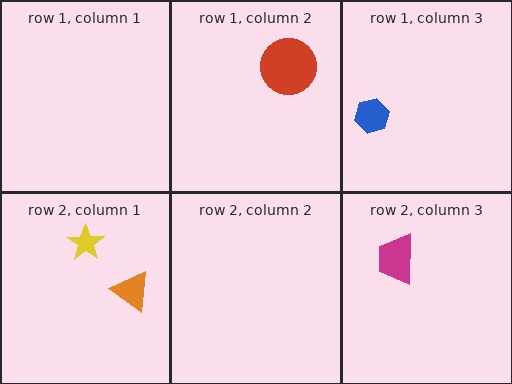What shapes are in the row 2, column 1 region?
The yellow star, the orange triangle.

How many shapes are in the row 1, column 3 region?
1.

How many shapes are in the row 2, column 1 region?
2.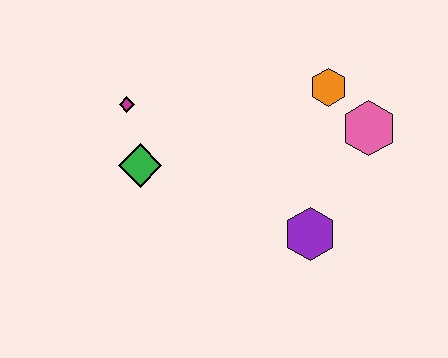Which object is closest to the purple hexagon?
The pink hexagon is closest to the purple hexagon.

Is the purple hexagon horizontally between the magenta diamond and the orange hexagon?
Yes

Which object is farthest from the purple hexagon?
The magenta diamond is farthest from the purple hexagon.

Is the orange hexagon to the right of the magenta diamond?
Yes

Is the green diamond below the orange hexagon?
Yes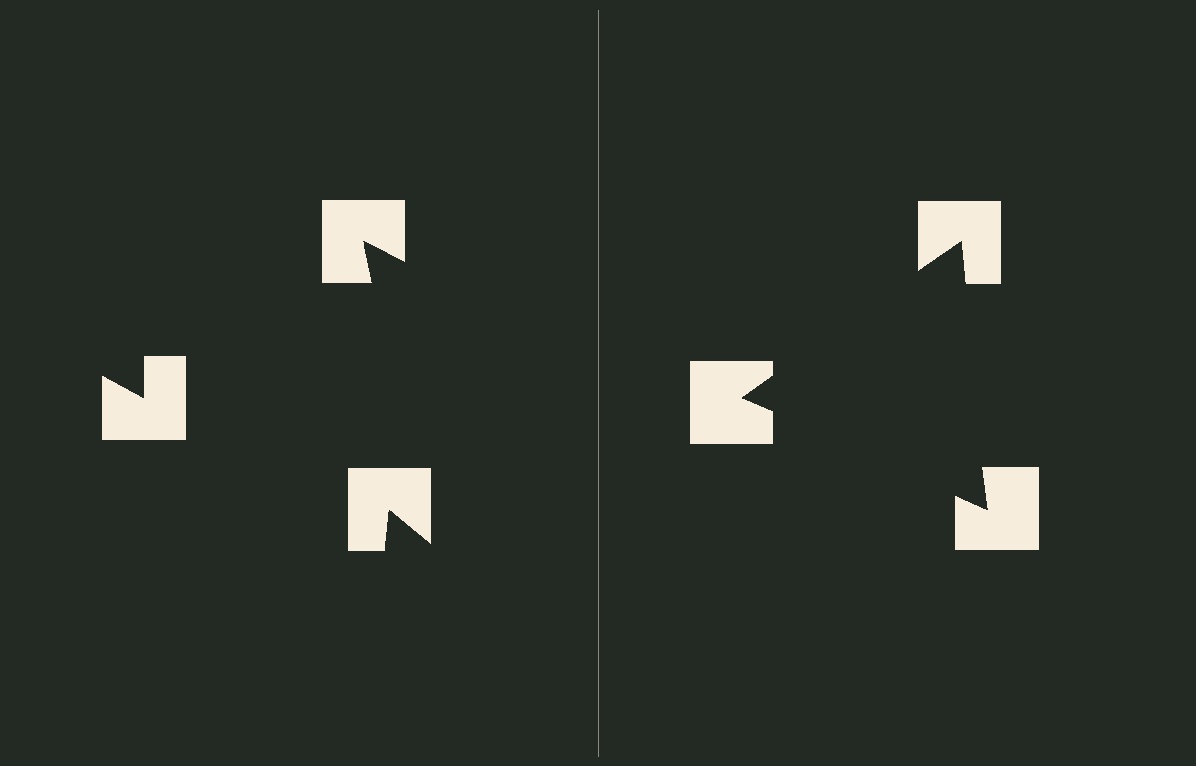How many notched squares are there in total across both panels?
6 — 3 on each side.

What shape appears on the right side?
An illusory triangle.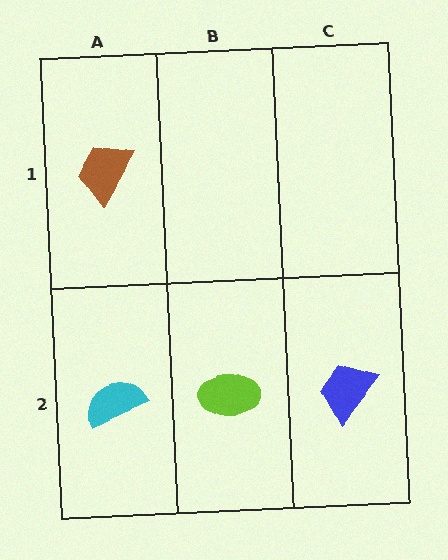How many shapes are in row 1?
1 shape.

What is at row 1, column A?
A brown trapezoid.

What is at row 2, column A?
A cyan semicircle.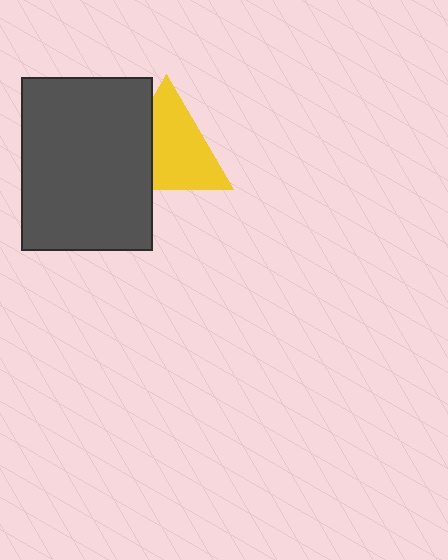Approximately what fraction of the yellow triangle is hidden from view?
Roughly 33% of the yellow triangle is hidden behind the dark gray rectangle.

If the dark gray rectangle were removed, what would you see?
You would see the complete yellow triangle.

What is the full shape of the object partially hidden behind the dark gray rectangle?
The partially hidden object is a yellow triangle.